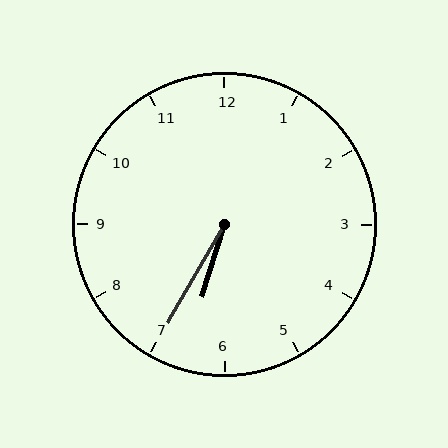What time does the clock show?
6:35.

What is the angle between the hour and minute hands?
Approximately 12 degrees.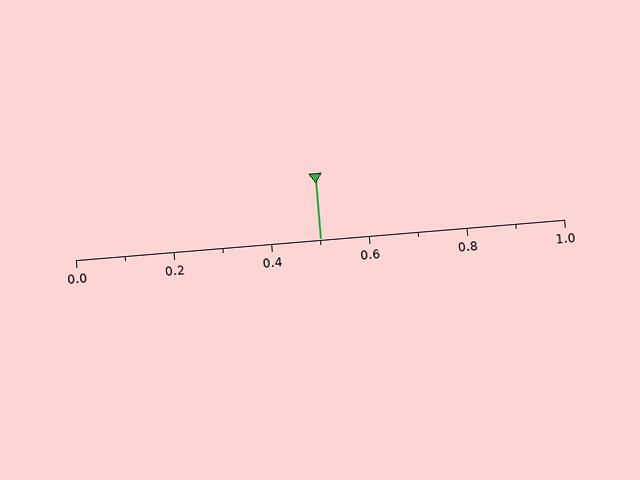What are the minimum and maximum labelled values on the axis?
The axis runs from 0.0 to 1.0.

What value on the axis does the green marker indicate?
The marker indicates approximately 0.5.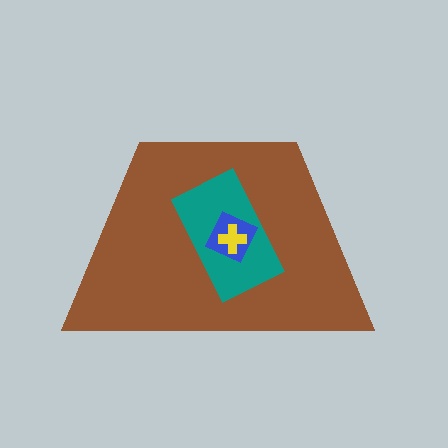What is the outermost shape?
The brown trapezoid.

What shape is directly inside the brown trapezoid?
The teal rectangle.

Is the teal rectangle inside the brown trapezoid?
Yes.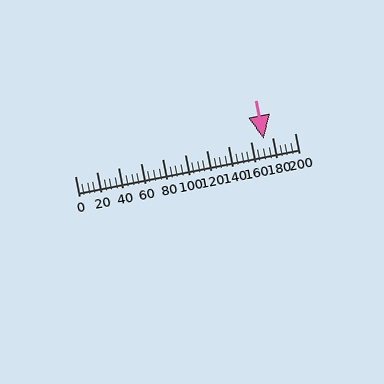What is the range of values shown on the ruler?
The ruler shows values from 0 to 200.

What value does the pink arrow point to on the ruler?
The pink arrow points to approximately 172.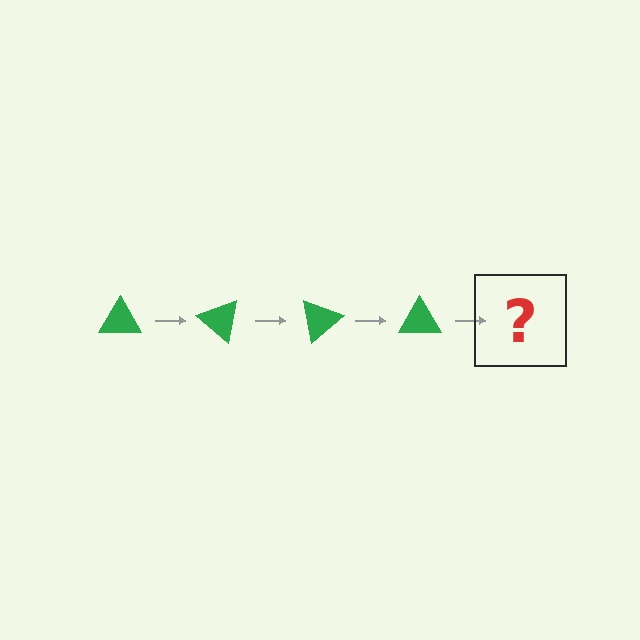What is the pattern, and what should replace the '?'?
The pattern is that the triangle rotates 40 degrees each step. The '?' should be a green triangle rotated 160 degrees.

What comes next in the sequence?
The next element should be a green triangle rotated 160 degrees.